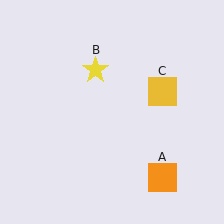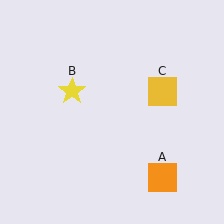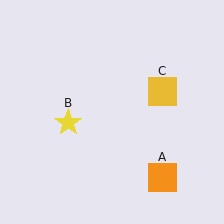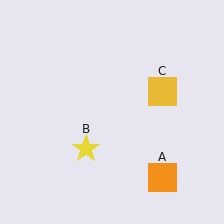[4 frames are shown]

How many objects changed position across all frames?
1 object changed position: yellow star (object B).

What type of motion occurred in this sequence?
The yellow star (object B) rotated counterclockwise around the center of the scene.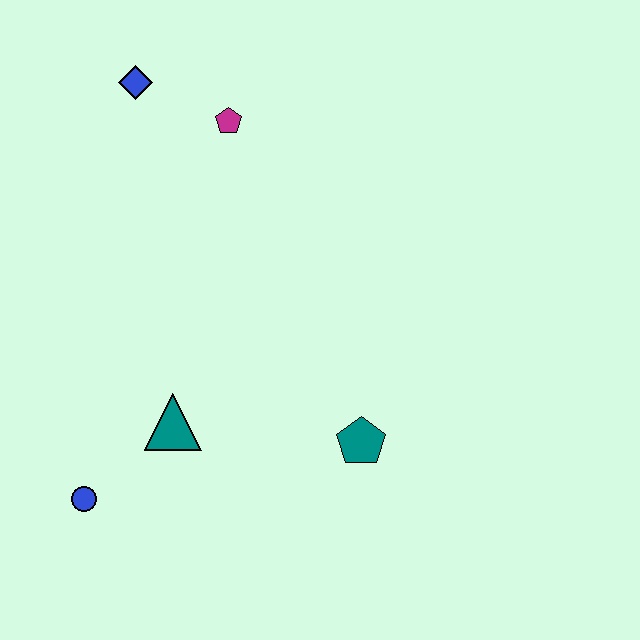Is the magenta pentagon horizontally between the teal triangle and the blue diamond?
No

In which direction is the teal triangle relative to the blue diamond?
The teal triangle is below the blue diamond.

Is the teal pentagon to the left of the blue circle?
No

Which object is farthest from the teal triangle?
The blue diamond is farthest from the teal triangle.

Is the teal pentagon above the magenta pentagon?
No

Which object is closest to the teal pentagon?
The teal triangle is closest to the teal pentagon.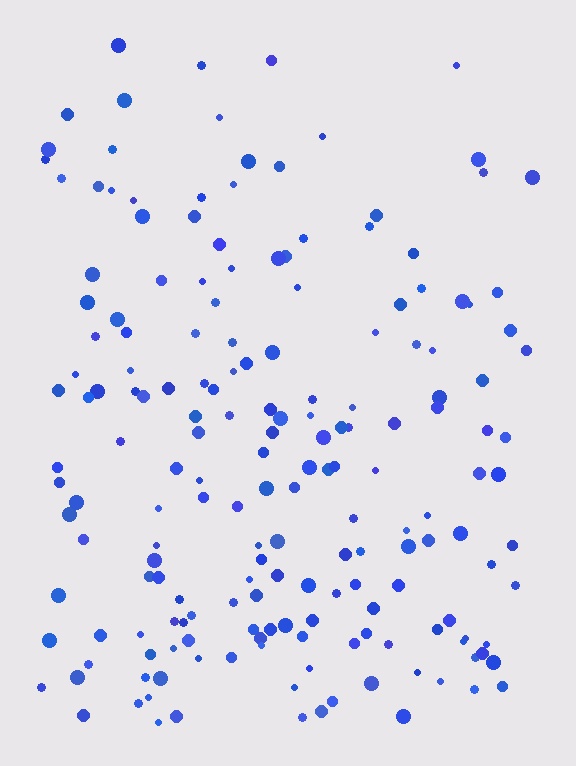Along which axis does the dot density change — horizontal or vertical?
Vertical.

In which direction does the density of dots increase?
From top to bottom, with the bottom side densest.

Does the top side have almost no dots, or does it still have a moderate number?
Still a moderate number, just noticeably fewer than the bottom.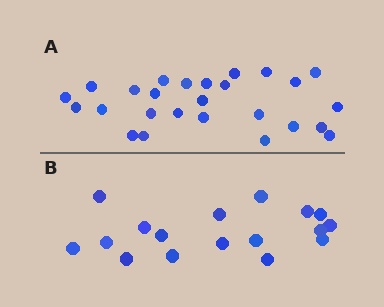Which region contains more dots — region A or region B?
Region A (the top region) has more dots.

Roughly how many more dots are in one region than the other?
Region A has roughly 8 or so more dots than region B.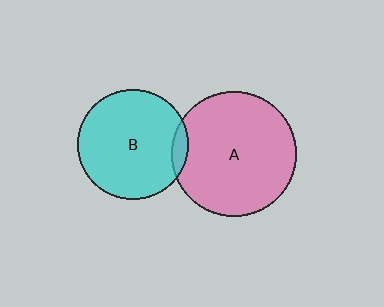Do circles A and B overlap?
Yes.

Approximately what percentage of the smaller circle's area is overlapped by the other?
Approximately 5%.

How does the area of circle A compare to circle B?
Approximately 1.3 times.